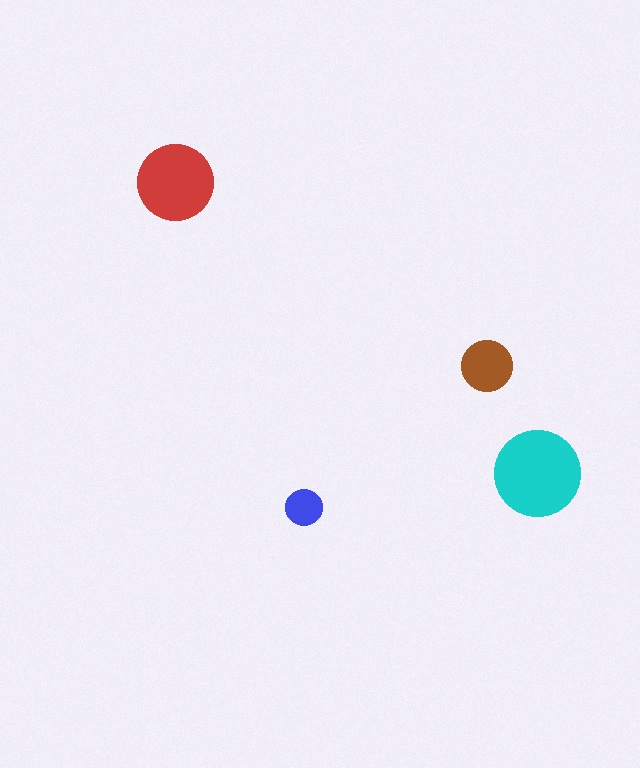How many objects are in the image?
There are 4 objects in the image.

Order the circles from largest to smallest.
the cyan one, the red one, the brown one, the blue one.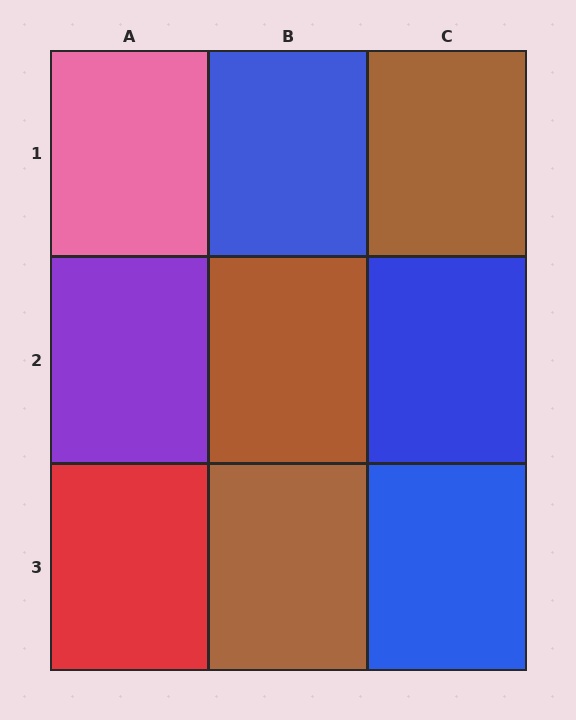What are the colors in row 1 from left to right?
Pink, blue, brown.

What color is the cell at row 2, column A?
Purple.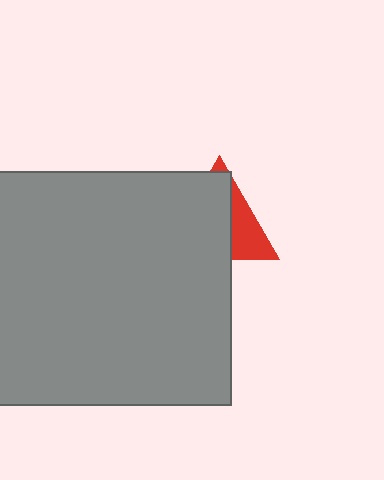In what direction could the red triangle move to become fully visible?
The red triangle could move right. That would shift it out from behind the gray square entirely.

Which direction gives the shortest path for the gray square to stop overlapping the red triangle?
Moving left gives the shortest separation.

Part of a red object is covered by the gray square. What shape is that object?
It is a triangle.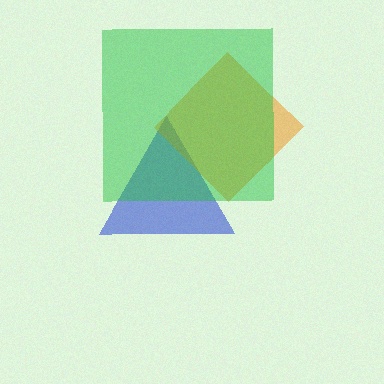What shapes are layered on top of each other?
The layered shapes are: a blue triangle, an orange diamond, a green square.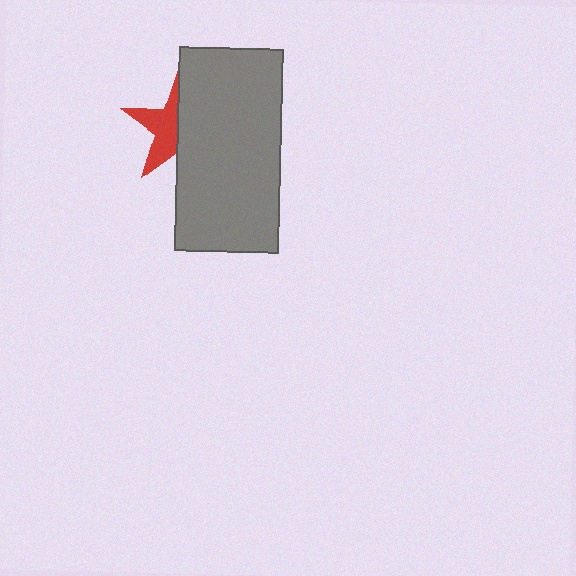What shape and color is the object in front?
The object in front is a gray rectangle.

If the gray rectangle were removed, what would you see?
You would see the complete red star.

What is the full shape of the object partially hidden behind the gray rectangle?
The partially hidden object is a red star.